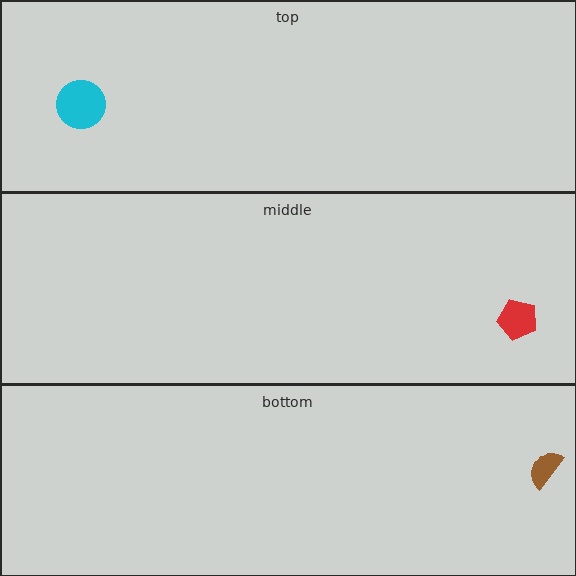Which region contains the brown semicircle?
The bottom region.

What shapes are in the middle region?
The red pentagon.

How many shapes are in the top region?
1.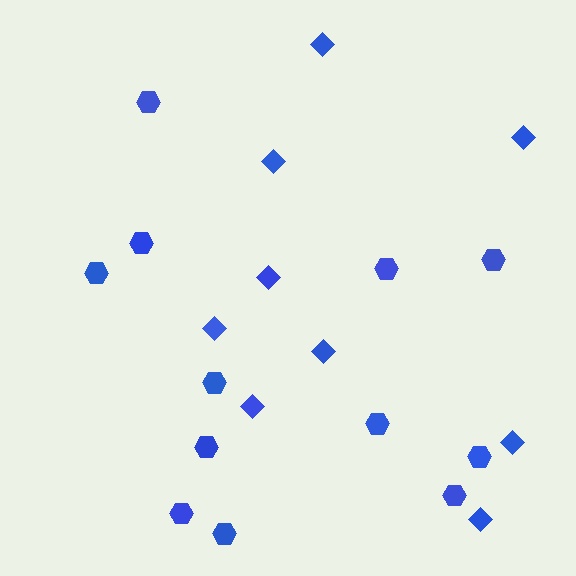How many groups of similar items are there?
There are 2 groups: one group of diamonds (9) and one group of hexagons (12).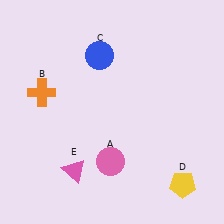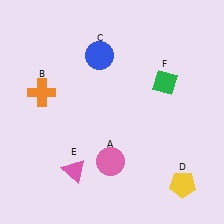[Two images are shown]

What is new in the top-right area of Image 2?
A green diamond (F) was added in the top-right area of Image 2.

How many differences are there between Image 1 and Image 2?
There is 1 difference between the two images.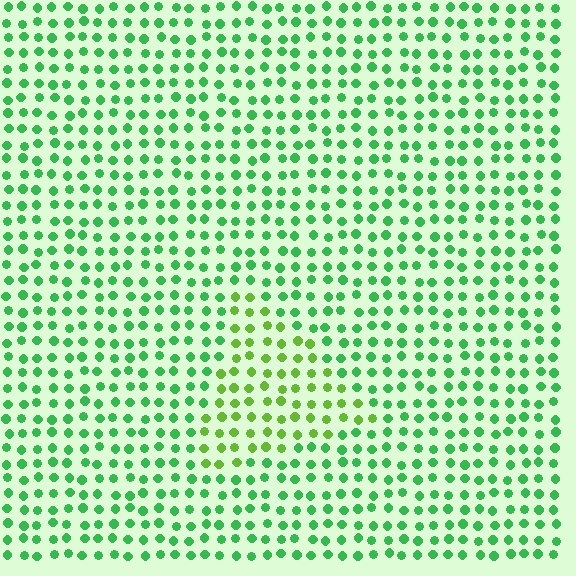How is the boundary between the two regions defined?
The boundary is defined purely by a slight shift in hue (about 35 degrees). Spacing, size, and orientation are identical on both sides.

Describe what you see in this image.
The image is filled with small green elements in a uniform arrangement. A triangle-shaped region is visible where the elements are tinted to a slightly different hue, forming a subtle color boundary.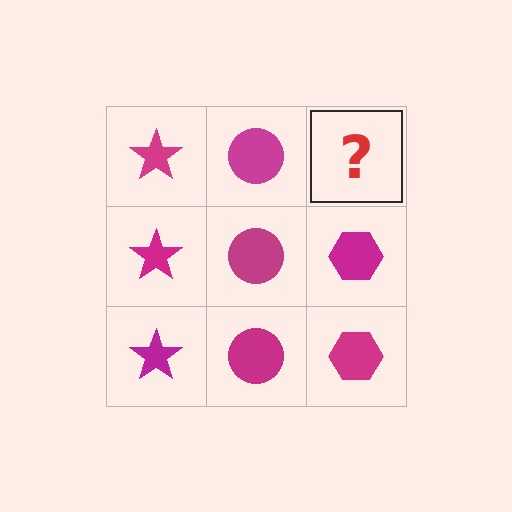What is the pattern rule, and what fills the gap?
The rule is that each column has a consistent shape. The gap should be filled with a magenta hexagon.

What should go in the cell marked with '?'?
The missing cell should contain a magenta hexagon.